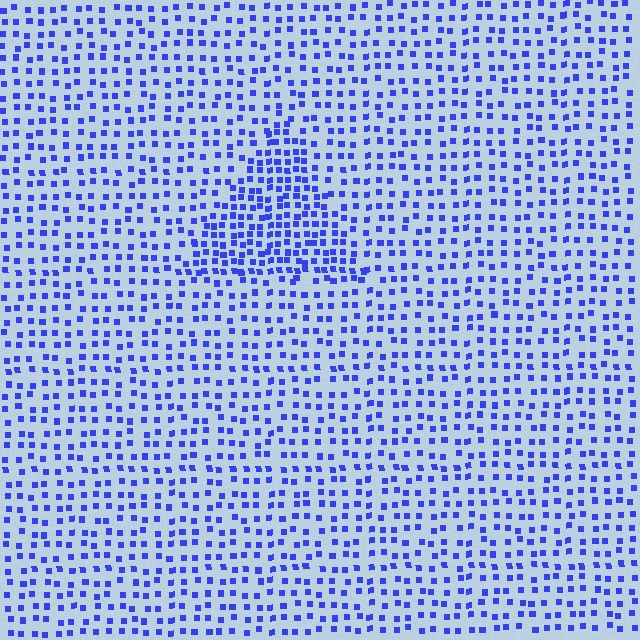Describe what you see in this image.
The image contains small blue elements arranged at two different densities. A triangle-shaped region is visible where the elements are more densely packed than the surrounding area.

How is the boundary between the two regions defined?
The boundary is defined by a change in element density (approximately 1.9x ratio). All elements are the same color, size, and shape.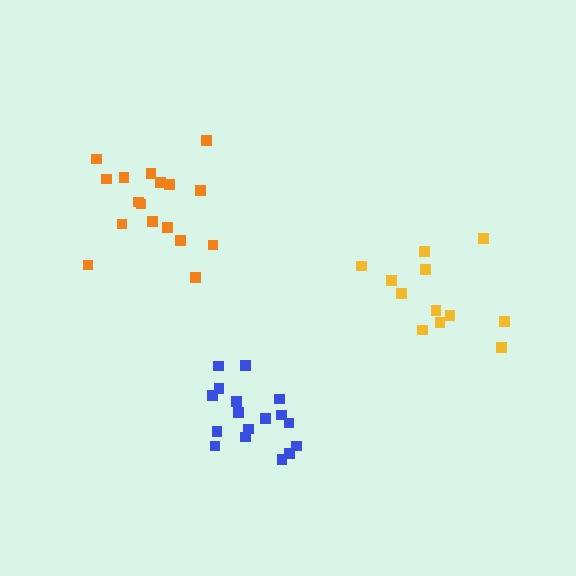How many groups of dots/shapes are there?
There are 3 groups.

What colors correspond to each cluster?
The clusters are colored: blue, yellow, orange.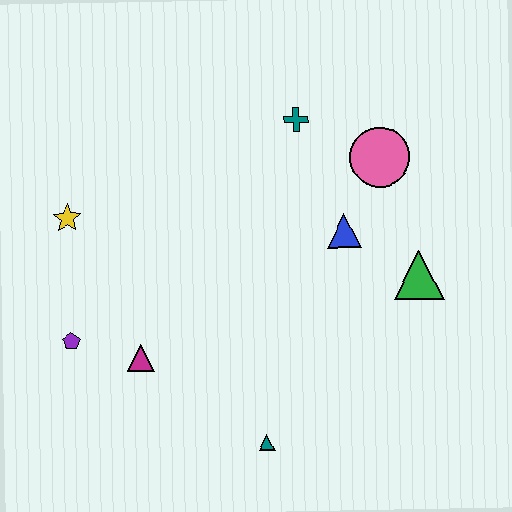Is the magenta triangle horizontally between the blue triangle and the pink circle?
No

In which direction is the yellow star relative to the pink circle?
The yellow star is to the left of the pink circle.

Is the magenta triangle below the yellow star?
Yes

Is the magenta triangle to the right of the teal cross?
No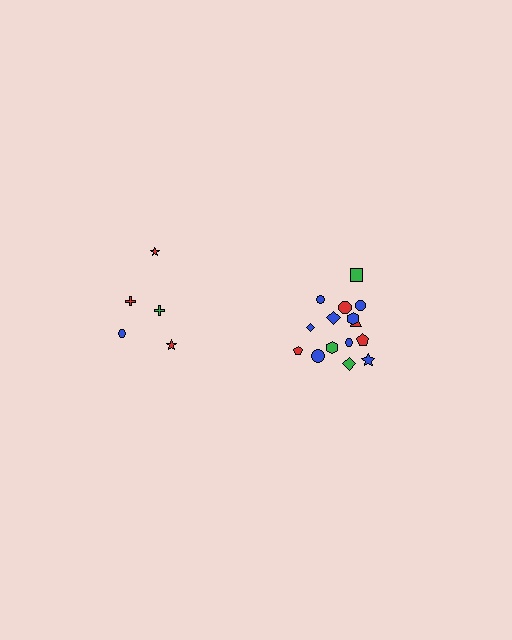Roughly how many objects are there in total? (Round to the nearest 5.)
Roughly 20 objects in total.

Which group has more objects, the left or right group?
The right group.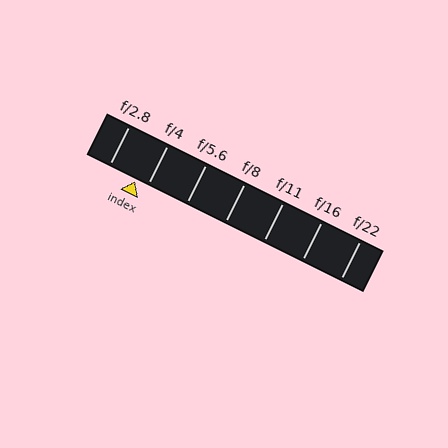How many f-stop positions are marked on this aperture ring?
There are 7 f-stop positions marked.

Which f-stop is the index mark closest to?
The index mark is closest to f/4.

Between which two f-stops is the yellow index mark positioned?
The index mark is between f/2.8 and f/4.